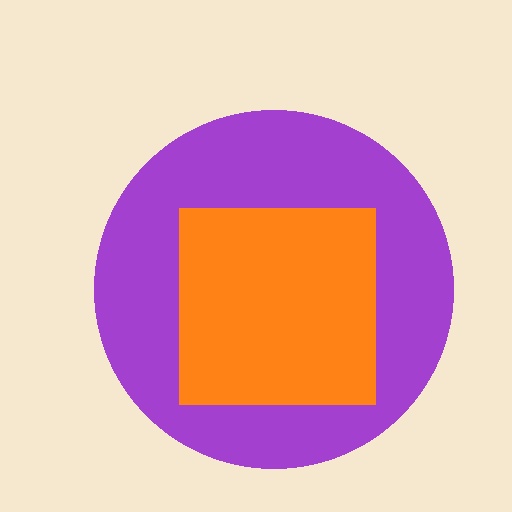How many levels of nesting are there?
2.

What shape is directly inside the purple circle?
The orange square.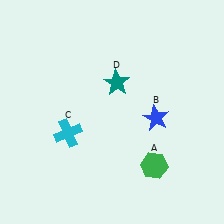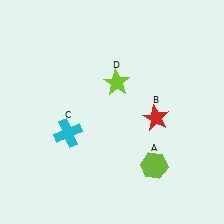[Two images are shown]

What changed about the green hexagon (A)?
In Image 1, A is green. In Image 2, it changed to lime.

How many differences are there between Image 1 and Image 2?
There are 3 differences between the two images.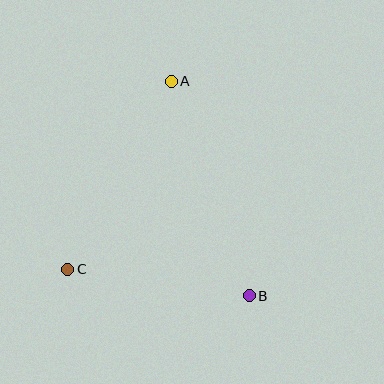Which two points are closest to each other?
Points B and C are closest to each other.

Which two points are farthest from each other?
Points A and B are farthest from each other.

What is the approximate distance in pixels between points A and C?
The distance between A and C is approximately 214 pixels.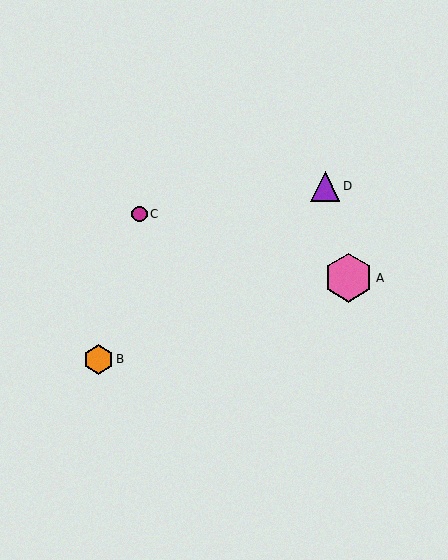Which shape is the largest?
The pink hexagon (labeled A) is the largest.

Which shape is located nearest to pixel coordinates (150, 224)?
The magenta circle (labeled C) at (140, 214) is nearest to that location.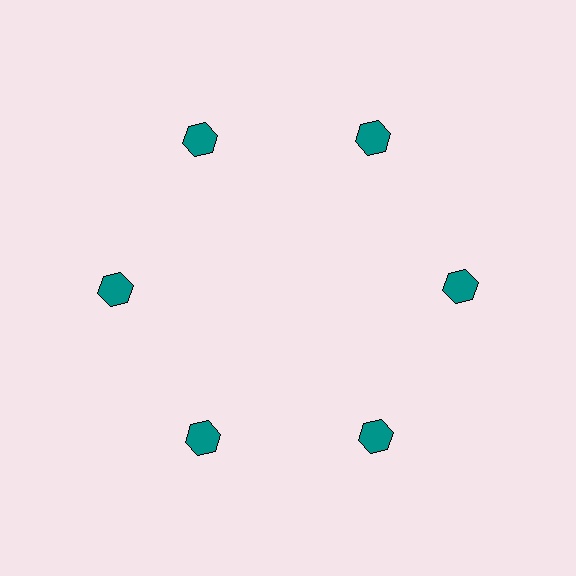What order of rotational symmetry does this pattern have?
This pattern has 6-fold rotational symmetry.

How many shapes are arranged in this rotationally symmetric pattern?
There are 6 shapes, arranged in 6 groups of 1.